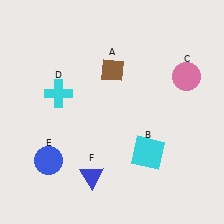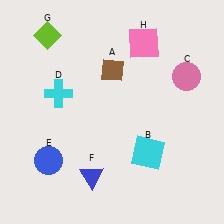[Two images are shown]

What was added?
A lime diamond (G), a pink square (H) were added in Image 2.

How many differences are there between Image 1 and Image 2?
There are 2 differences between the two images.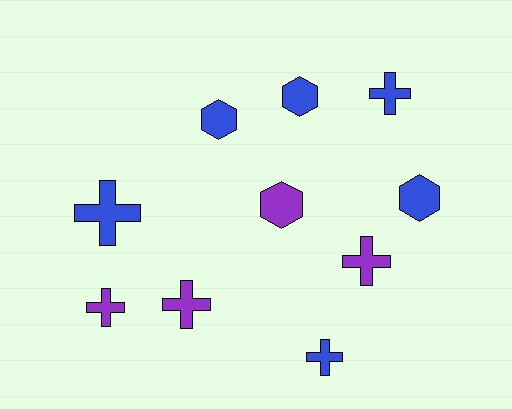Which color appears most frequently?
Blue, with 6 objects.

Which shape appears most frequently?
Cross, with 6 objects.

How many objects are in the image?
There are 10 objects.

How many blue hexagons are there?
There are 3 blue hexagons.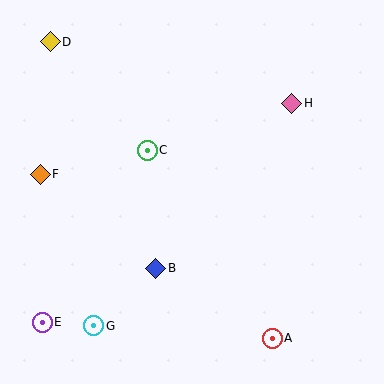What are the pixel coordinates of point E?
Point E is at (42, 322).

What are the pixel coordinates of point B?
Point B is at (156, 268).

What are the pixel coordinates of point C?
Point C is at (147, 150).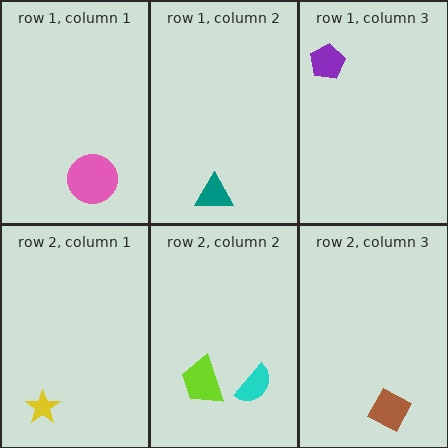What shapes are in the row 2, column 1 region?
The yellow star.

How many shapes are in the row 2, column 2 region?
2.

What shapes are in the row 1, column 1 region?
The pink circle.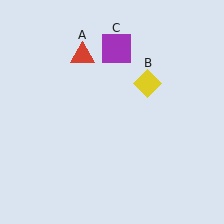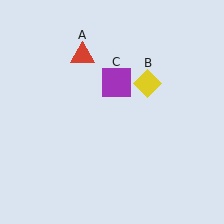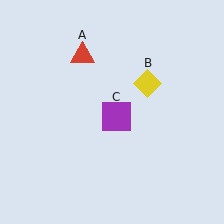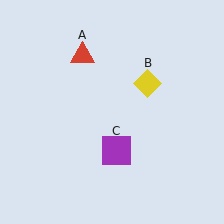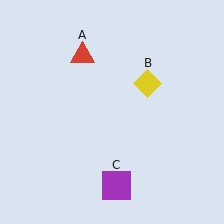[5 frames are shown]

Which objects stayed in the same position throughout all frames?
Red triangle (object A) and yellow diamond (object B) remained stationary.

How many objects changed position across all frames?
1 object changed position: purple square (object C).